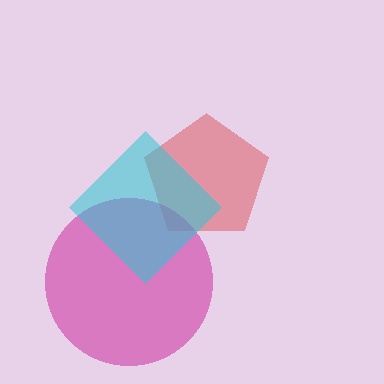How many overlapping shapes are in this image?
There are 3 overlapping shapes in the image.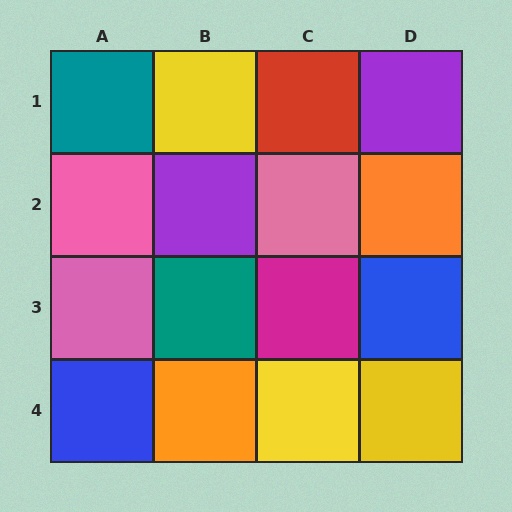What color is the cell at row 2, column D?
Orange.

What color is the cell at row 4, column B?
Orange.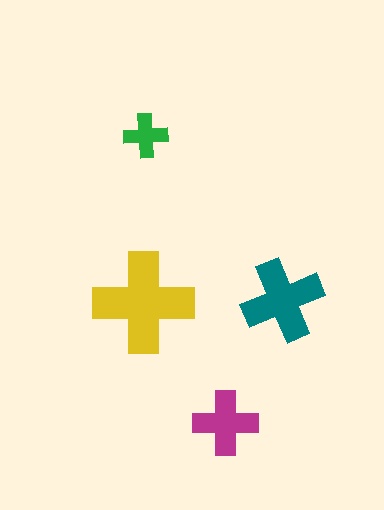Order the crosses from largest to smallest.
the yellow one, the teal one, the magenta one, the green one.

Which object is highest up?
The green cross is topmost.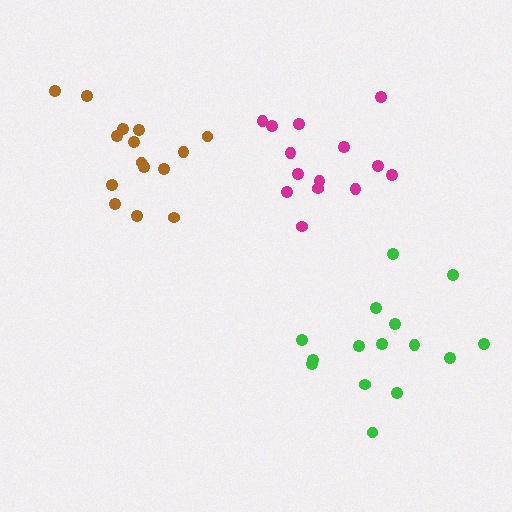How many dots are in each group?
Group 1: 15 dots, Group 2: 14 dots, Group 3: 15 dots (44 total).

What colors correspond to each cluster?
The clusters are colored: green, magenta, brown.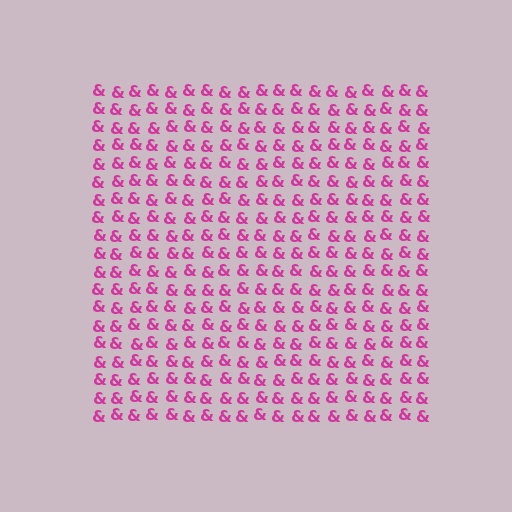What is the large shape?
The large shape is a square.